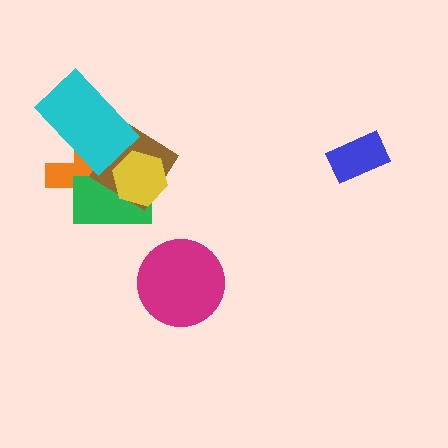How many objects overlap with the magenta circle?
0 objects overlap with the magenta circle.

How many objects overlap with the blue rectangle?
0 objects overlap with the blue rectangle.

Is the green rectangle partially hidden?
Yes, it is partially covered by another shape.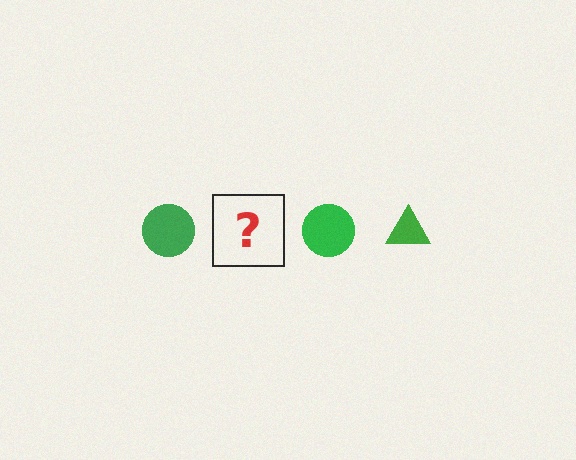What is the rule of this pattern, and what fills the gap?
The rule is that the pattern cycles through circle, triangle shapes in green. The gap should be filled with a green triangle.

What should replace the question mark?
The question mark should be replaced with a green triangle.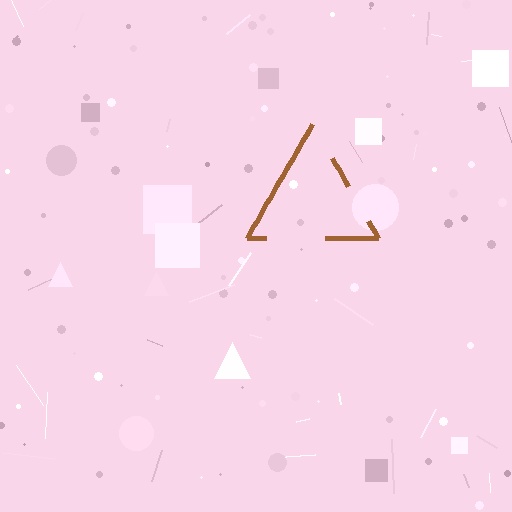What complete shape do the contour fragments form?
The contour fragments form a triangle.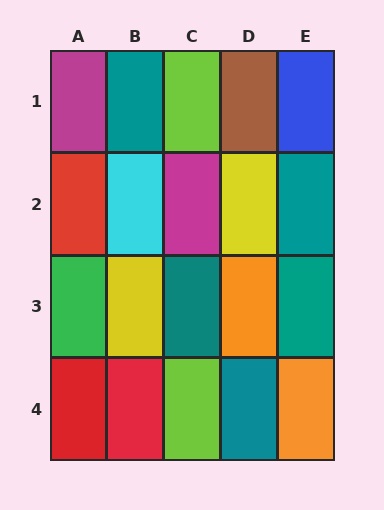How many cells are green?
1 cell is green.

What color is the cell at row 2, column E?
Teal.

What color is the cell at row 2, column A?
Red.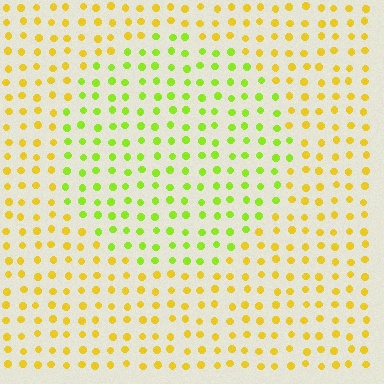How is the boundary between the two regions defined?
The boundary is defined purely by a slight shift in hue (about 39 degrees). Spacing, size, and orientation are identical on both sides.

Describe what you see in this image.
The image is filled with small yellow elements in a uniform arrangement. A circle-shaped region is visible where the elements are tinted to a slightly different hue, forming a subtle color boundary.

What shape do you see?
I see a circle.